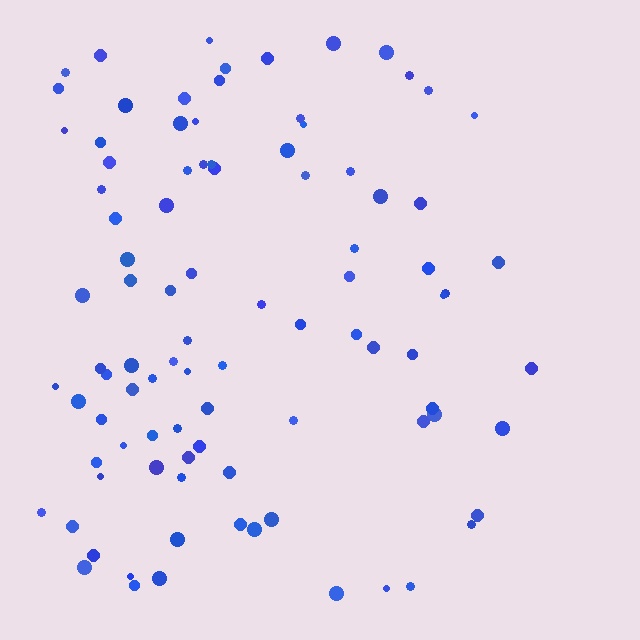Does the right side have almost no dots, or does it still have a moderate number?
Still a moderate number, just noticeably fewer than the left.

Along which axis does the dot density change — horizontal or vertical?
Horizontal.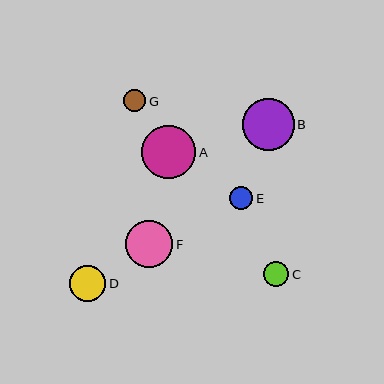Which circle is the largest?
Circle A is the largest with a size of approximately 54 pixels.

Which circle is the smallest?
Circle G is the smallest with a size of approximately 22 pixels.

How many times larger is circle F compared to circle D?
Circle F is approximately 1.3 times the size of circle D.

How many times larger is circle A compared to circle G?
Circle A is approximately 2.5 times the size of circle G.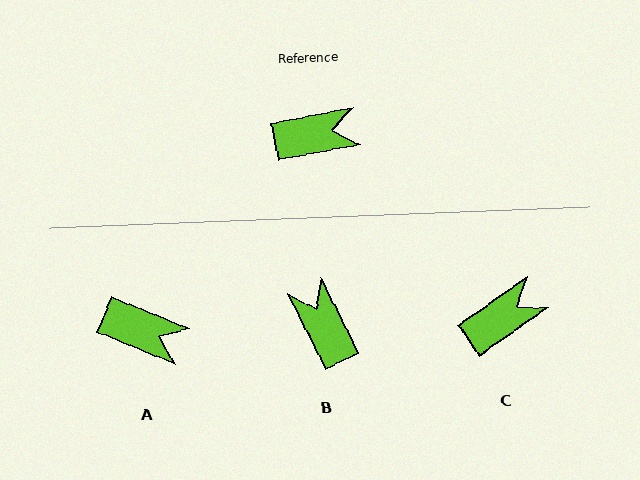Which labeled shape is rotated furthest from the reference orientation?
B, about 106 degrees away.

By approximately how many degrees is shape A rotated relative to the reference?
Approximately 33 degrees clockwise.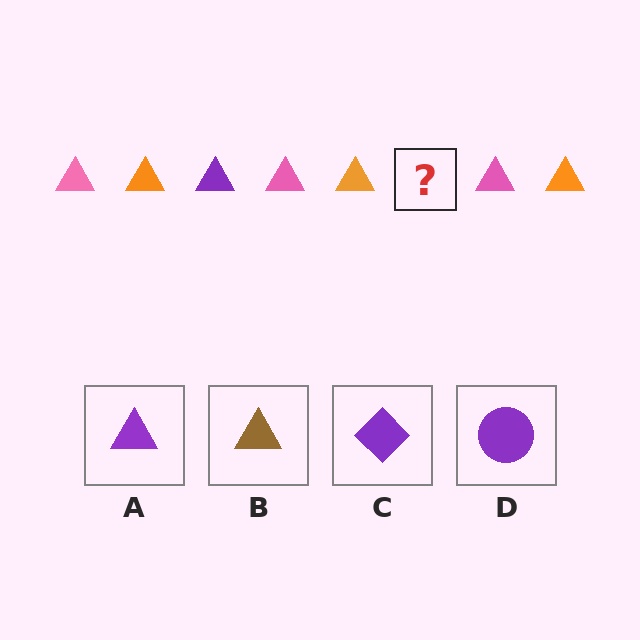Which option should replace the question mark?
Option A.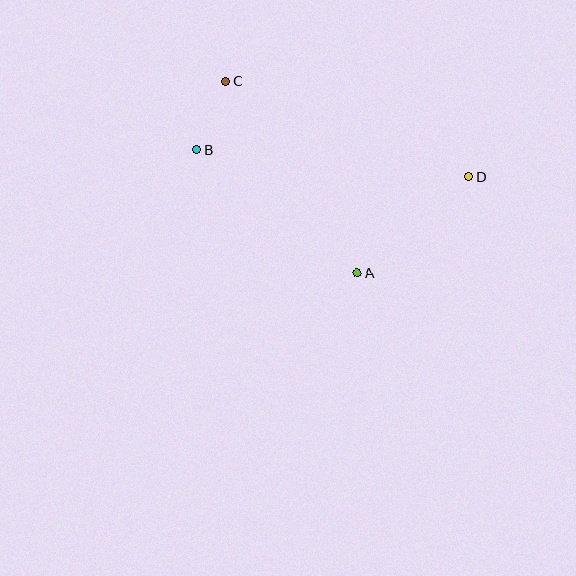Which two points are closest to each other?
Points B and C are closest to each other.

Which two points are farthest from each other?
Points B and D are farthest from each other.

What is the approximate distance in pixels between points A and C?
The distance between A and C is approximately 233 pixels.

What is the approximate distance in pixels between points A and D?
The distance between A and D is approximately 147 pixels.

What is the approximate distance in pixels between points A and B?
The distance between A and B is approximately 202 pixels.